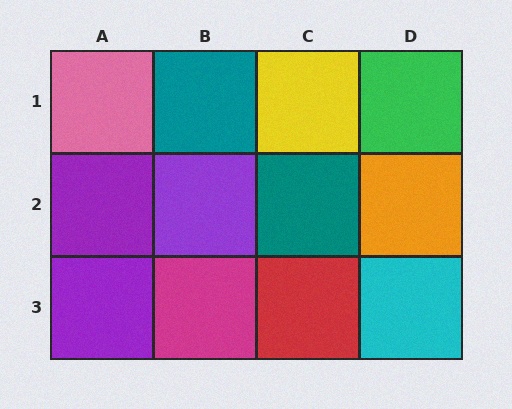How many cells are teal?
2 cells are teal.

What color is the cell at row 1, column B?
Teal.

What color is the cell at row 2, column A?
Purple.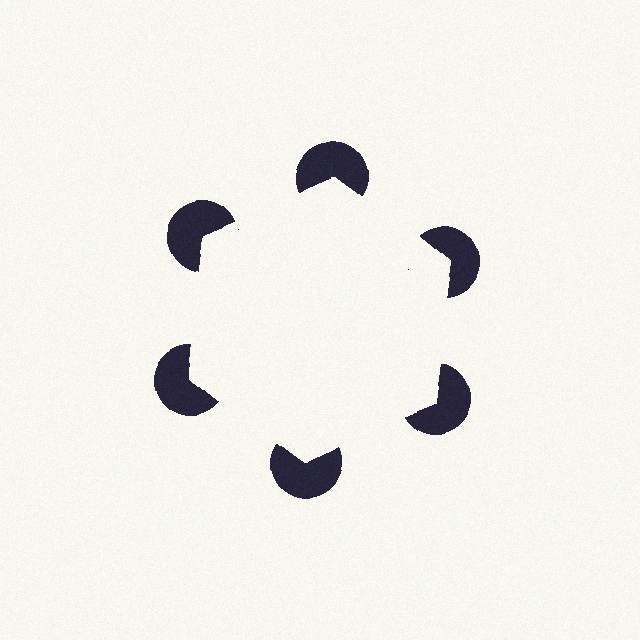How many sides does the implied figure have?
6 sides.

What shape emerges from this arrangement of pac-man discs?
An illusory hexagon — its edges are inferred from the aligned wedge cuts in the pac-man discs, not physically drawn.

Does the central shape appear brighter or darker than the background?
It typically appears slightly brighter than the background, even though no actual brightness change is drawn.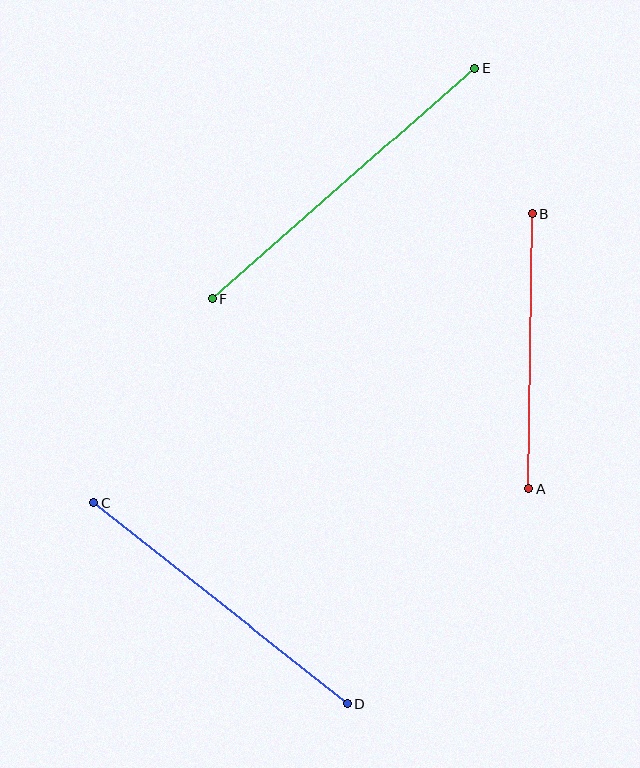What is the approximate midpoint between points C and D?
The midpoint is at approximately (221, 603) pixels.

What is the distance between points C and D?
The distance is approximately 324 pixels.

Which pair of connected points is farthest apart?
Points E and F are farthest apart.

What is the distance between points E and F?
The distance is approximately 348 pixels.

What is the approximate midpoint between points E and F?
The midpoint is at approximately (343, 184) pixels.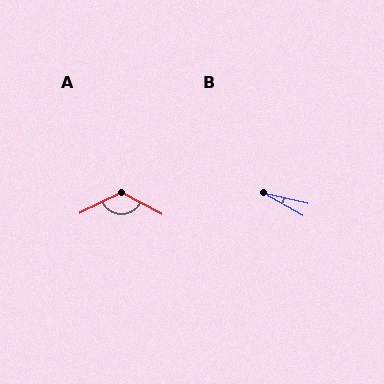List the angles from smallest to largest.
B (16°), A (127°).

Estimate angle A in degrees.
Approximately 127 degrees.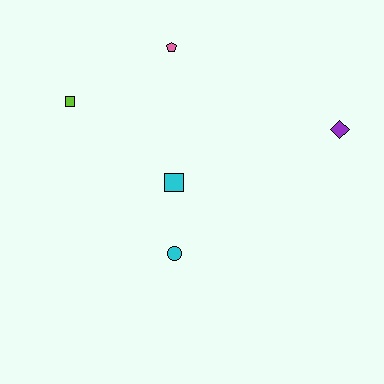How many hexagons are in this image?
There are no hexagons.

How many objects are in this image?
There are 5 objects.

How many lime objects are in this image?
There is 1 lime object.